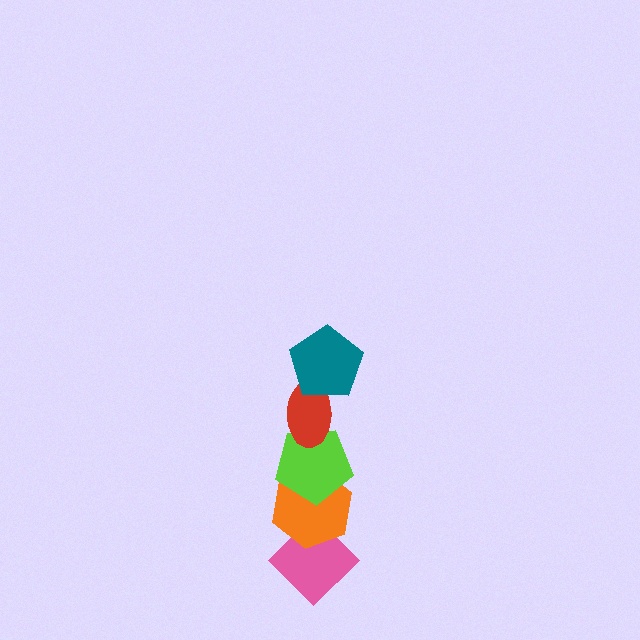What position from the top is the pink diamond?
The pink diamond is 5th from the top.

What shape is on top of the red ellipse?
The teal pentagon is on top of the red ellipse.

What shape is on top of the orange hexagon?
The lime pentagon is on top of the orange hexagon.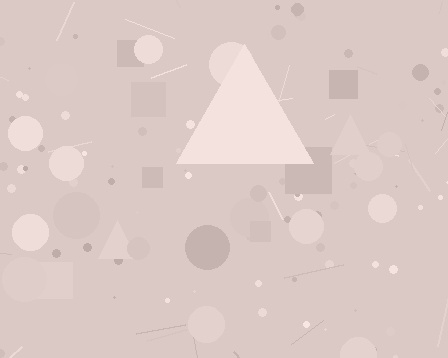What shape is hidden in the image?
A triangle is hidden in the image.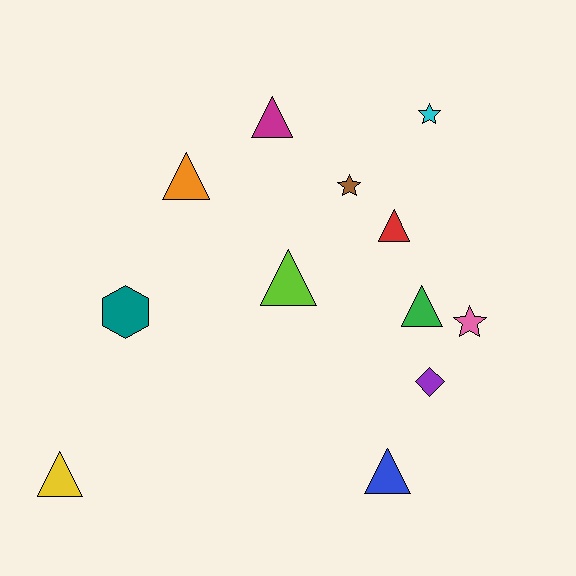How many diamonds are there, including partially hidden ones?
There is 1 diamond.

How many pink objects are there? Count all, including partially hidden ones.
There is 1 pink object.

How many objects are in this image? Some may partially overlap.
There are 12 objects.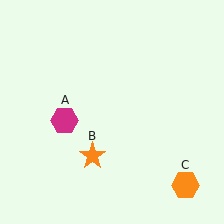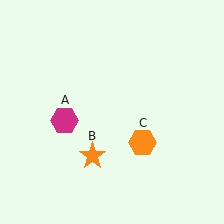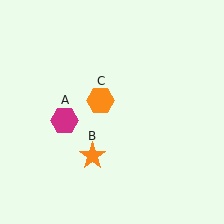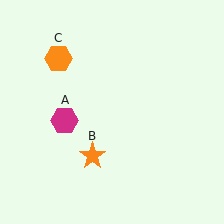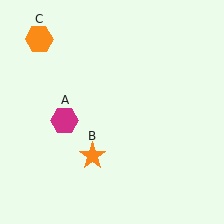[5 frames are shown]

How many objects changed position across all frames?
1 object changed position: orange hexagon (object C).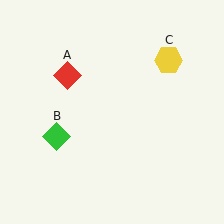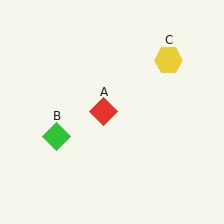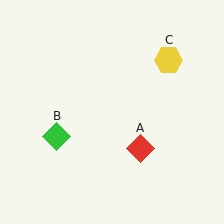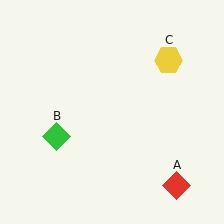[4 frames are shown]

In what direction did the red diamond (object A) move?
The red diamond (object A) moved down and to the right.